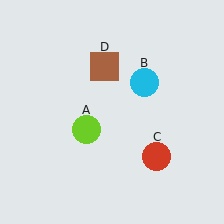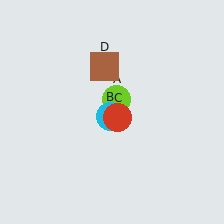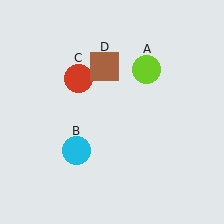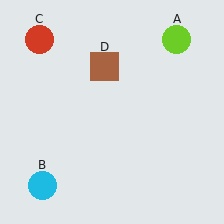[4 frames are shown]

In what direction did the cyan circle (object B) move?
The cyan circle (object B) moved down and to the left.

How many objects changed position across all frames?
3 objects changed position: lime circle (object A), cyan circle (object B), red circle (object C).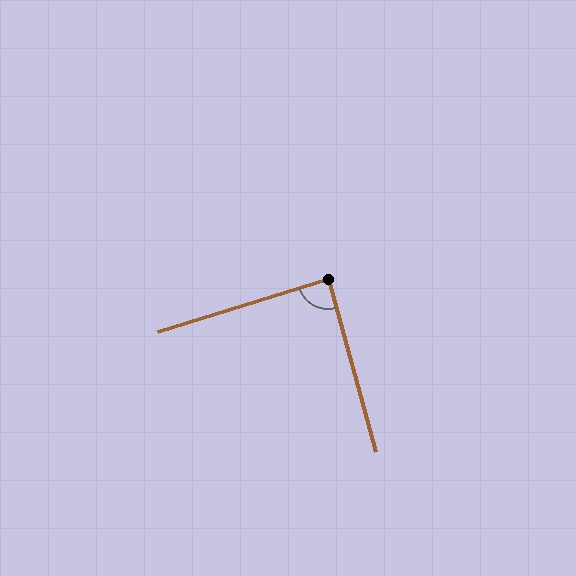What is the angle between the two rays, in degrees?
Approximately 88 degrees.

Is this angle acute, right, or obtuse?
It is approximately a right angle.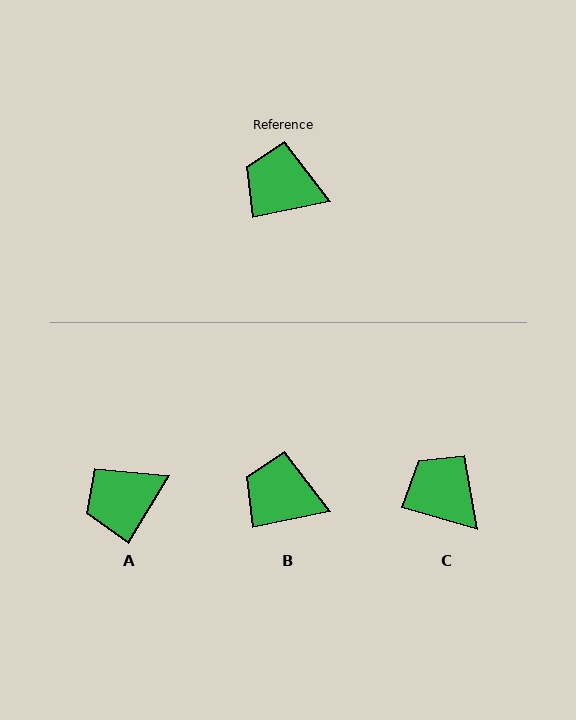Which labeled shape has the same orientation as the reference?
B.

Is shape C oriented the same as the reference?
No, it is off by about 27 degrees.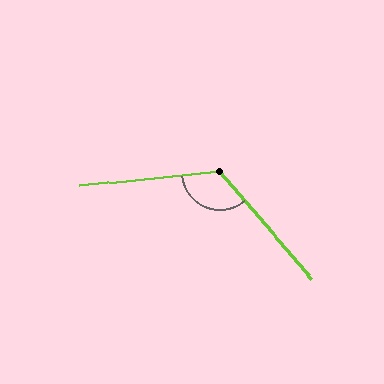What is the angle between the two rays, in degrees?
Approximately 125 degrees.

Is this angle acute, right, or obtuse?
It is obtuse.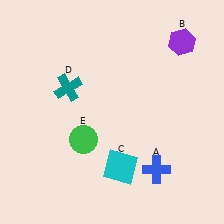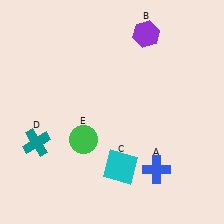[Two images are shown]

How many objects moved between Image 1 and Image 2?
2 objects moved between the two images.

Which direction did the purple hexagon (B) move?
The purple hexagon (B) moved left.